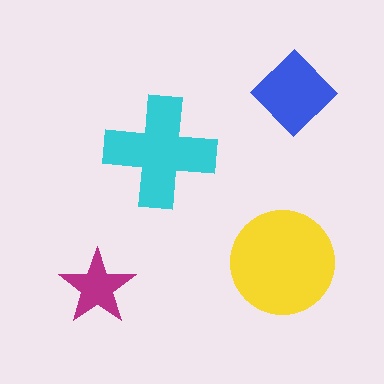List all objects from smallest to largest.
The magenta star, the blue diamond, the cyan cross, the yellow circle.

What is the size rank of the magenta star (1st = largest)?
4th.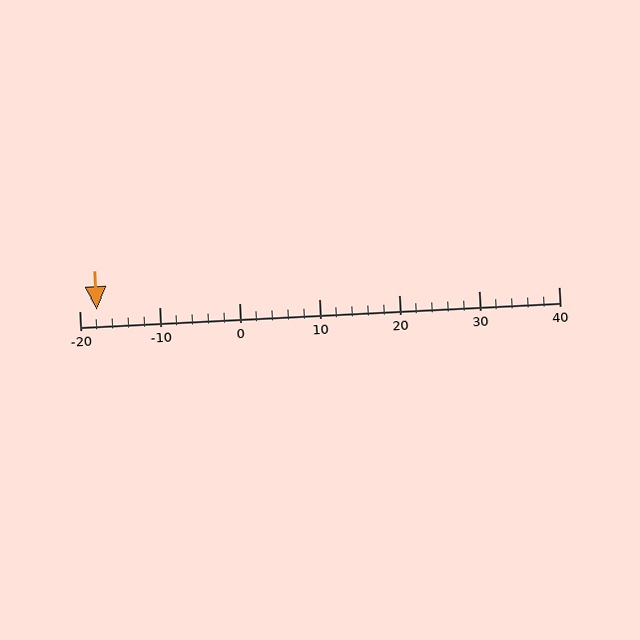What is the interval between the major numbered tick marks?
The major tick marks are spaced 10 units apart.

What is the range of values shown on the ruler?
The ruler shows values from -20 to 40.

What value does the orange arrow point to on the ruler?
The orange arrow points to approximately -18.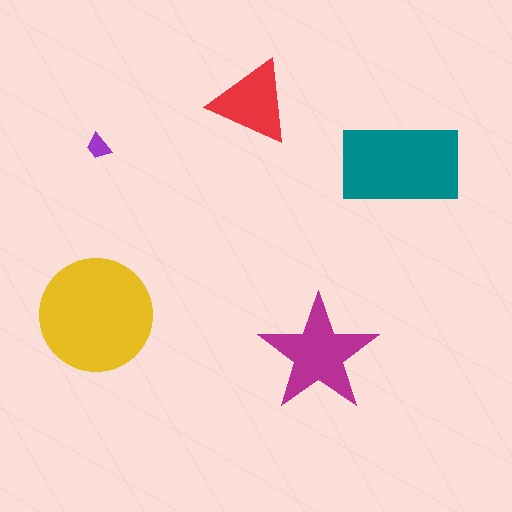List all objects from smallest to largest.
The purple trapezoid, the red triangle, the magenta star, the teal rectangle, the yellow circle.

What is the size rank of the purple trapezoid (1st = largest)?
5th.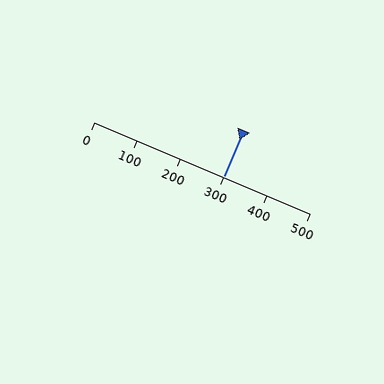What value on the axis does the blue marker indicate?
The marker indicates approximately 300.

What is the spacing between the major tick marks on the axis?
The major ticks are spaced 100 apart.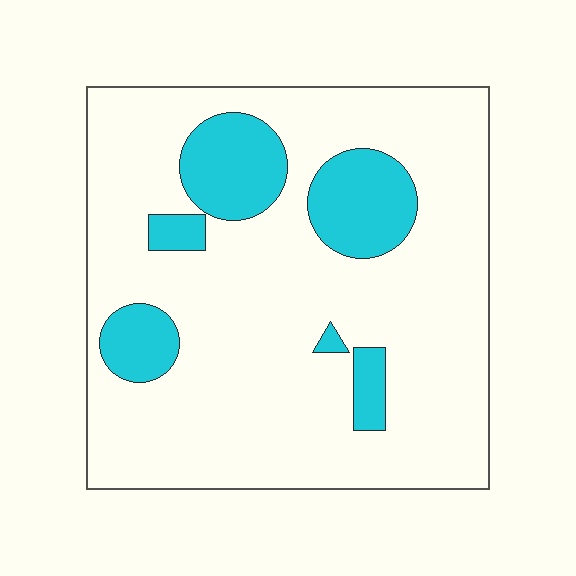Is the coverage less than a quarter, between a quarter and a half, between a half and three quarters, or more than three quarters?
Less than a quarter.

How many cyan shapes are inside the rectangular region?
6.